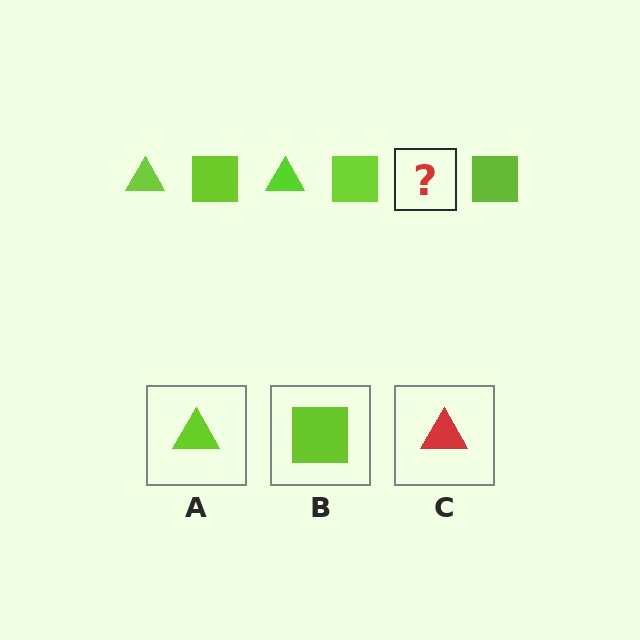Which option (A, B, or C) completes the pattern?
A.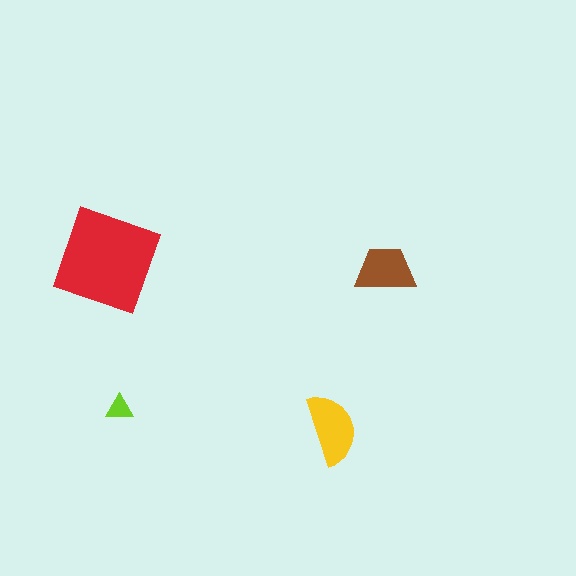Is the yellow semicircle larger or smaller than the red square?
Smaller.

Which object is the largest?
The red square.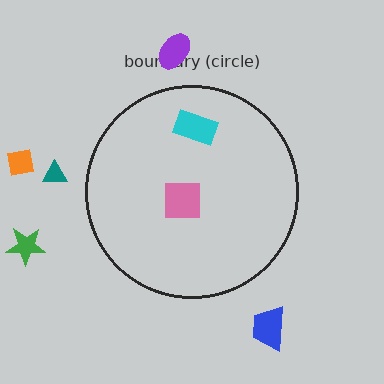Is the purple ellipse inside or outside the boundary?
Outside.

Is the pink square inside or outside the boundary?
Inside.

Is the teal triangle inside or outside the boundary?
Outside.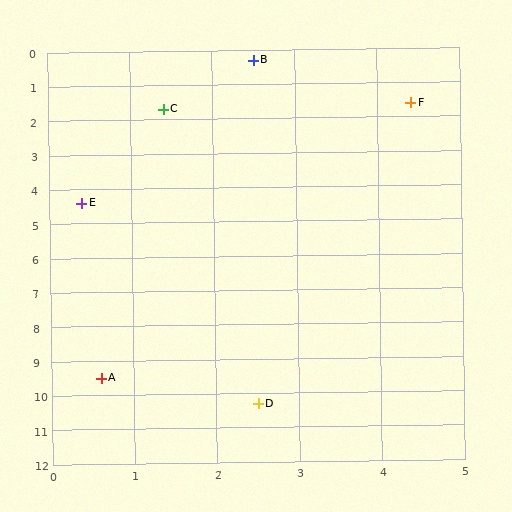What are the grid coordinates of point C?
Point C is at approximately (1.4, 1.7).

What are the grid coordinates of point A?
Point A is at approximately (0.6, 9.5).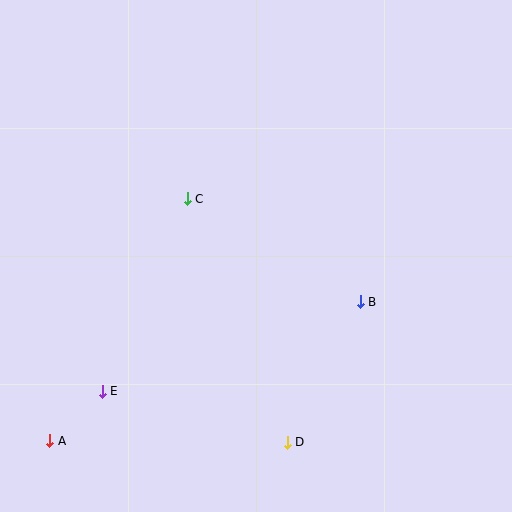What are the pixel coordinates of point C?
Point C is at (187, 199).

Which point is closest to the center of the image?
Point C at (187, 199) is closest to the center.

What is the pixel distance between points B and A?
The distance between B and A is 340 pixels.